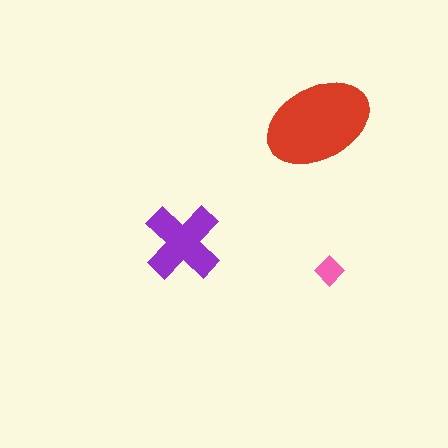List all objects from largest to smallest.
The red ellipse, the purple cross, the pink diamond.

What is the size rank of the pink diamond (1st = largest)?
3rd.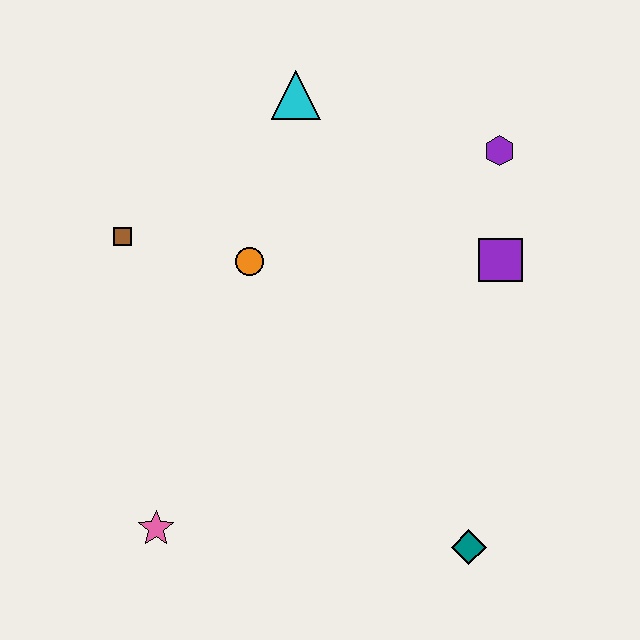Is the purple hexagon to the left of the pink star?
No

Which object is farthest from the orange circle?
The teal diamond is farthest from the orange circle.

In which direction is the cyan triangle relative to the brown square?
The cyan triangle is to the right of the brown square.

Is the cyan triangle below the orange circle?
No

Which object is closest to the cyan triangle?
The orange circle is closest to the cyan triangle.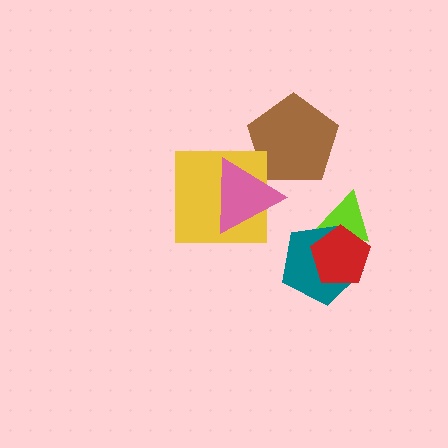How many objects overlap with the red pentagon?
2 objects overlap with the red pentagon.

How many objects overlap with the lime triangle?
2 objects overlap with the lime triangle.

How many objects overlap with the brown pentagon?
1 object overlaps with the brown pentagon.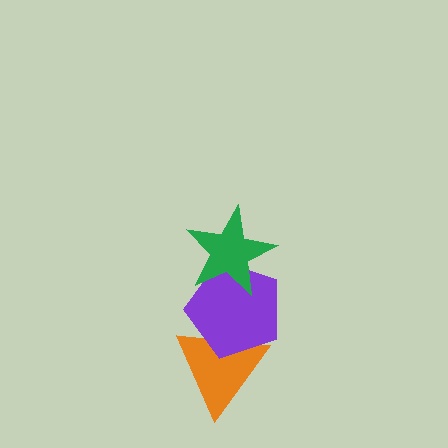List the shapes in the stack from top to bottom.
From top to bottom: the green star, the purple pentagon, the orange triangle.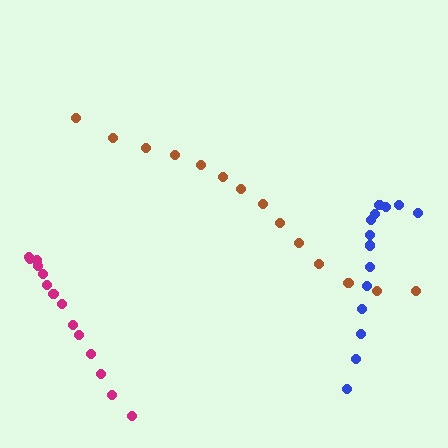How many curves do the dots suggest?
There are 3 distinct paths.